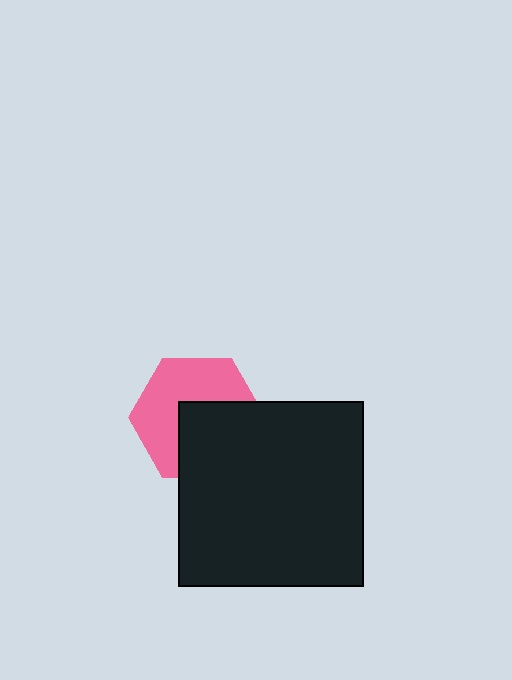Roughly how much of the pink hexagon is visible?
About half of it is visible (roughly 55%).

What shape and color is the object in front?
The object in front is a black square.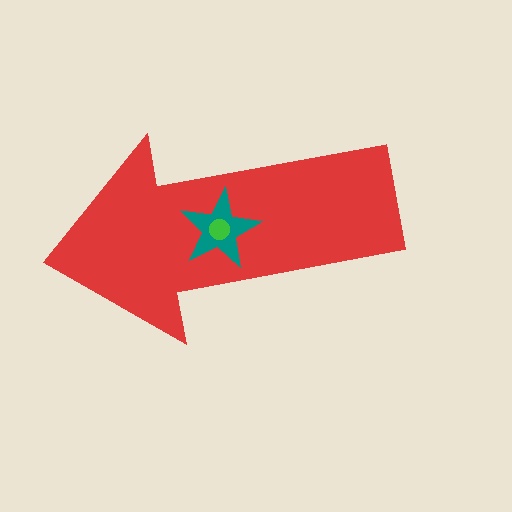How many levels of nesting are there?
3.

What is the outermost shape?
The red arrow.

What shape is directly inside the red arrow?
The teal star.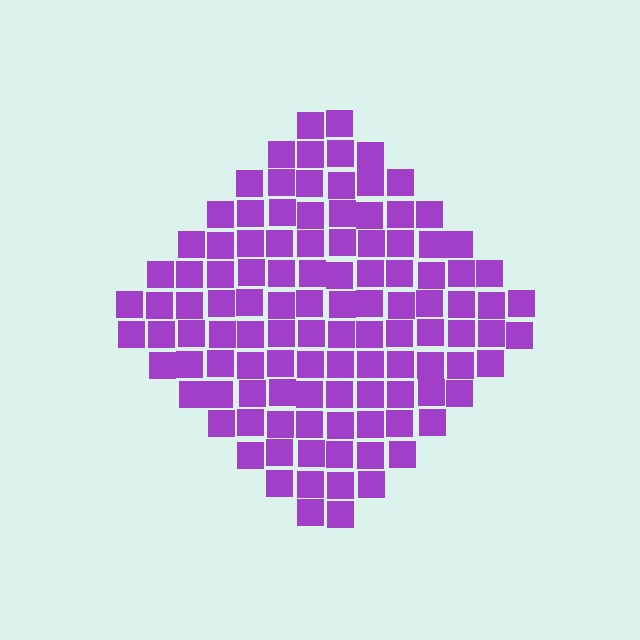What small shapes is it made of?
It is made of small squares.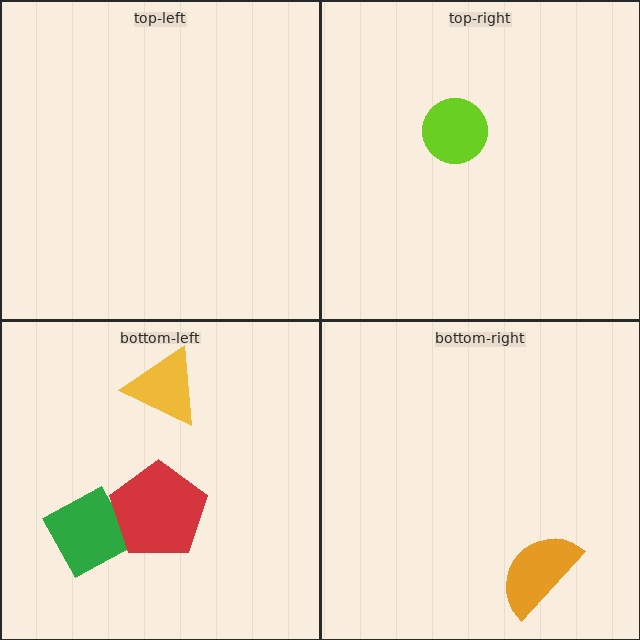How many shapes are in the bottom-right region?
1.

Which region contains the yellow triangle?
The bottom-left region.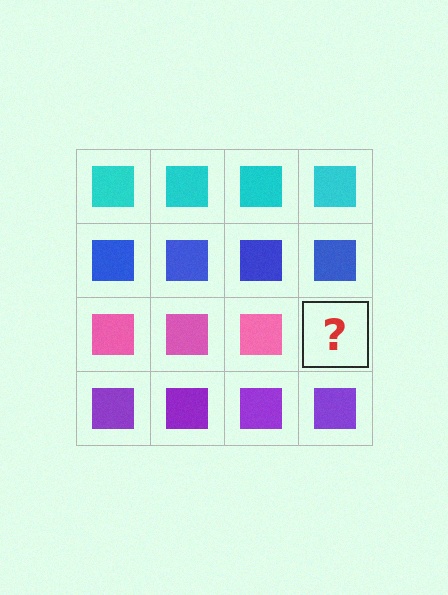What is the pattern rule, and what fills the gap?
The rule is that each row has a consistent color. The gap should be filled with a pink square.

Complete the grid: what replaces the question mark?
The question mark should be replaced with a pink square.